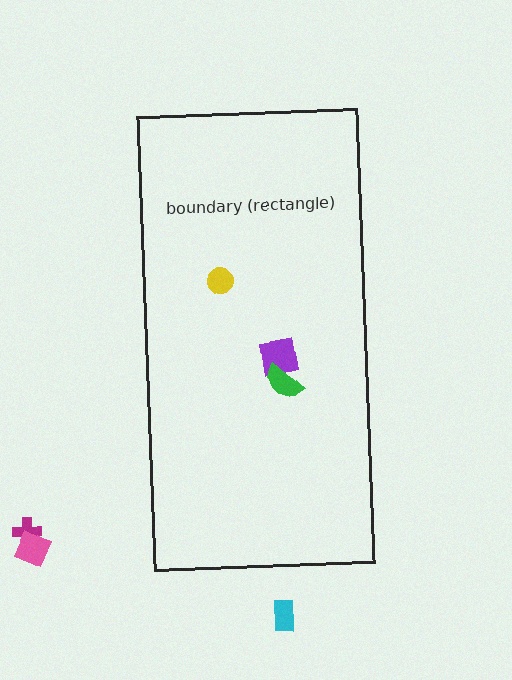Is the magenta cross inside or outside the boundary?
Outside.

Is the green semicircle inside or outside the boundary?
Inside.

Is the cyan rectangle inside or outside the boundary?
Outside.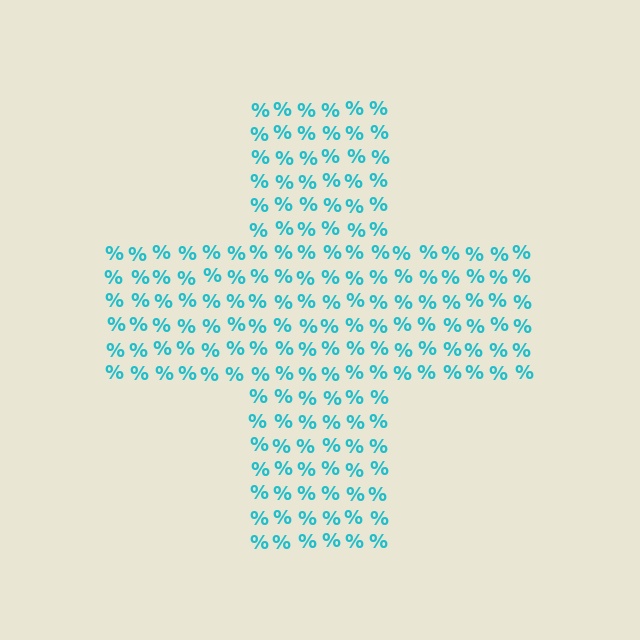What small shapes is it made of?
It is made of small percent signs.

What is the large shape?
The large shape is a cross.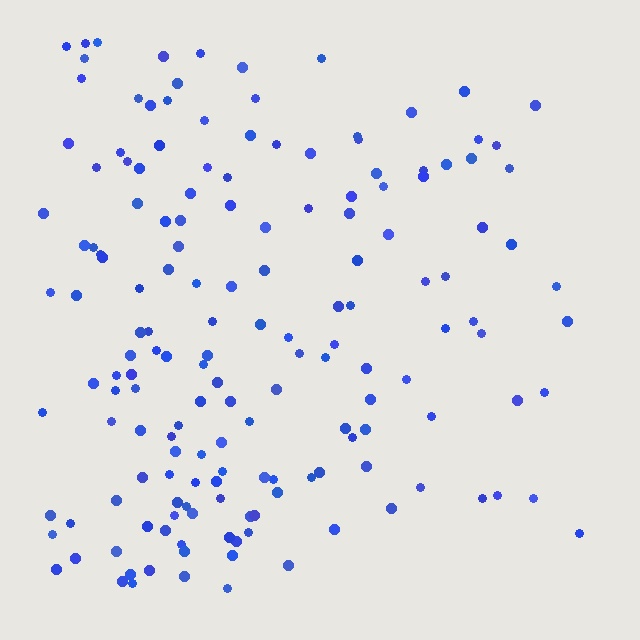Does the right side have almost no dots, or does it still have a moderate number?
Still a moderate number, just noticeably fewer than the left.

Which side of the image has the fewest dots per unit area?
The right.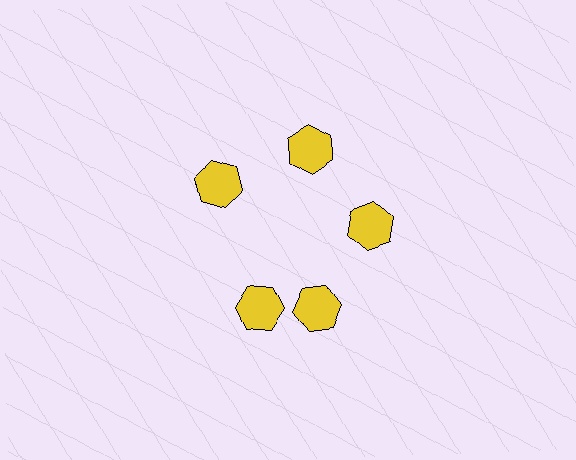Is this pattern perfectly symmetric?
No. The 5 yellow hexagons are arranged in a ring, but one element near the 8 o'clock position is rotated out of alignment along the ring, breaking the 5-fold rotational symmetry.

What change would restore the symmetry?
The symmetry would be restored by rotating it back into even spacing with its neighbors so that all 5 hexagons sit at equal angles and equal distance from the center.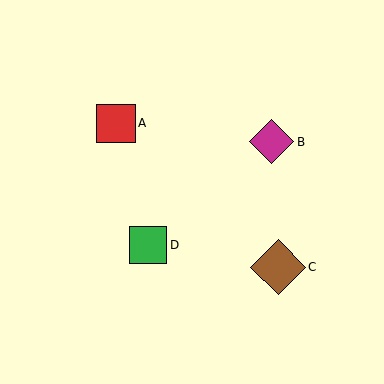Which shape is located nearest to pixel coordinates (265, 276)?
The brown diamond (labeled C) at (278, 267) is nearest to that location.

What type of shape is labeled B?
Shape B is a magenta diamond.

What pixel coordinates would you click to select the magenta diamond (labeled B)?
Click at (272, 142) to select the magenta diamond B.